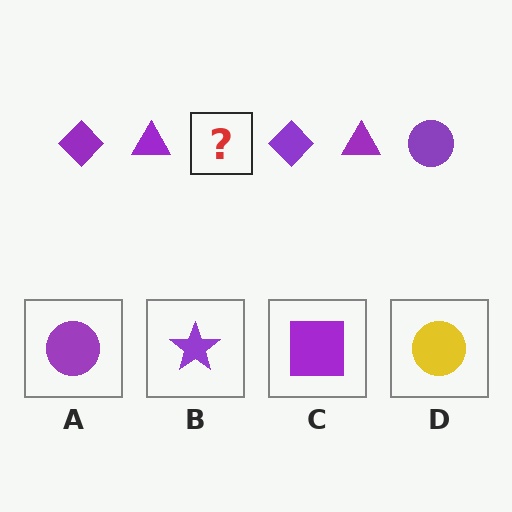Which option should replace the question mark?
Option A.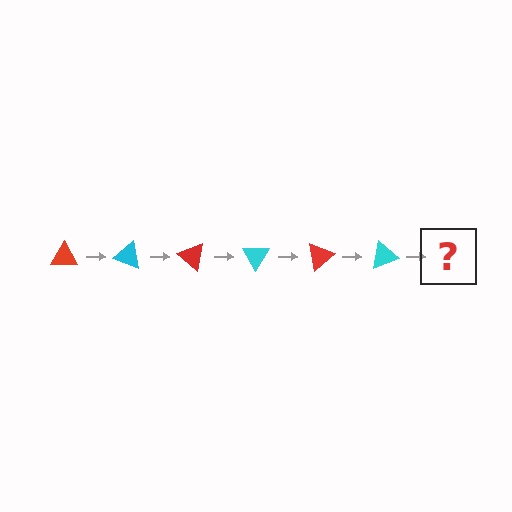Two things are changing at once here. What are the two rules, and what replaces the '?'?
The two rules are that it rotates 20 degrees each step and the color cycles through red and cyan. The '?' should be a red triangle, rotated 120 degrees from the start.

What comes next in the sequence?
The next element should be a red triangle, rotated 120 degrees from the start.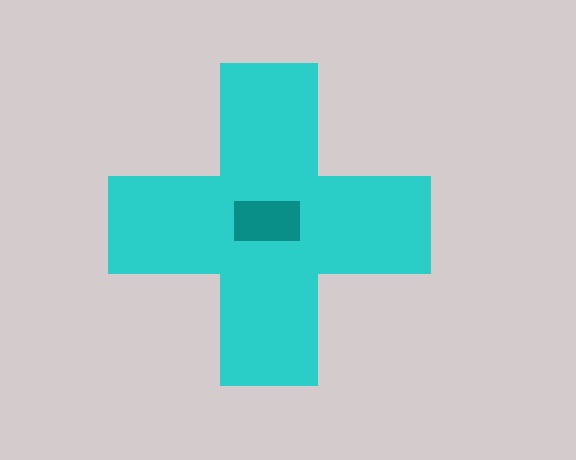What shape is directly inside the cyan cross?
The teal rectangle.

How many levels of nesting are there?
2.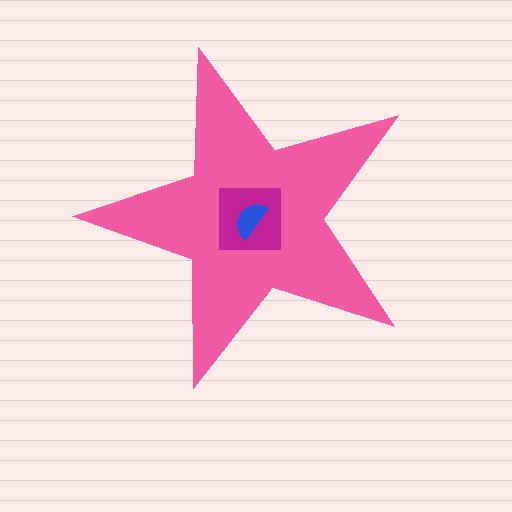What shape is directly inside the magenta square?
The blue semicircle.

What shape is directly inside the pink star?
The magenta square.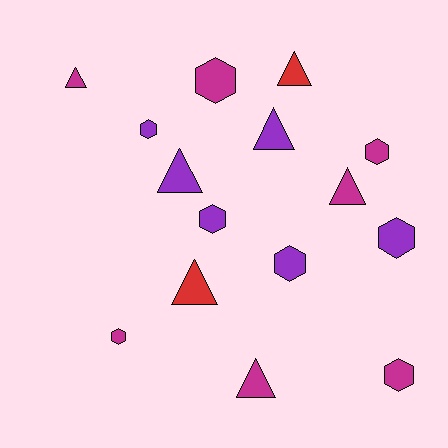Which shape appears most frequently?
Hexagon, with 8 objects.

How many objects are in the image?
There are 15 objects.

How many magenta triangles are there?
There are 3 magenta triangles.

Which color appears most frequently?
Magenta, with 7 objects.